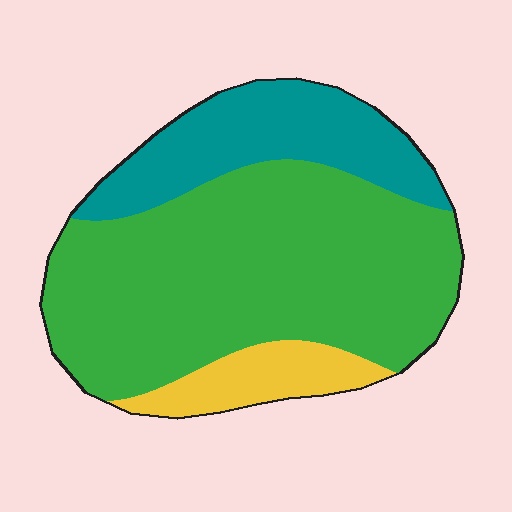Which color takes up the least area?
Yellow, at roughly 10%.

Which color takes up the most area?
Green, at roughly 65%.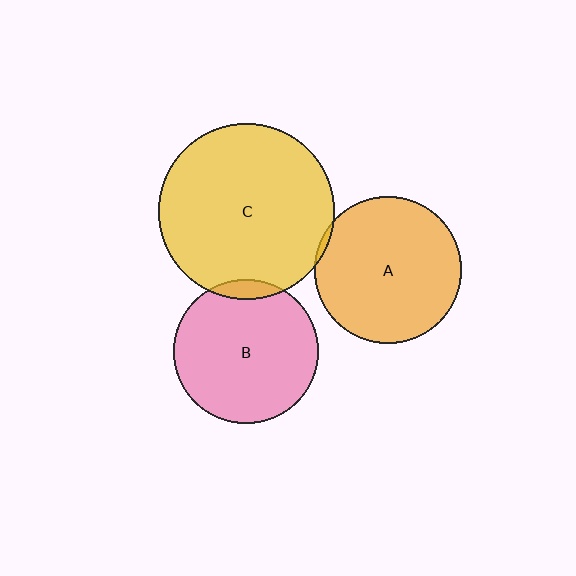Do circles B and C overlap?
Yes.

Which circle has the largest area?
Circle C (yellow).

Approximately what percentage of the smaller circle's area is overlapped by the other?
Approximately 5%.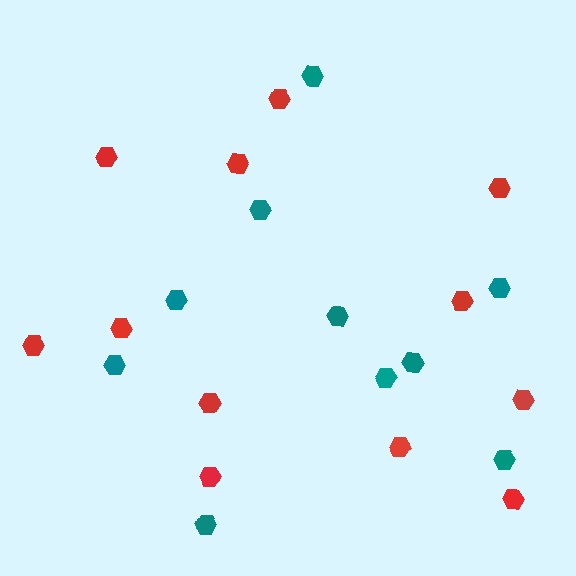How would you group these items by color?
There are 2 groups: one group of teal hexagons (10) and one group of red hexagons (12).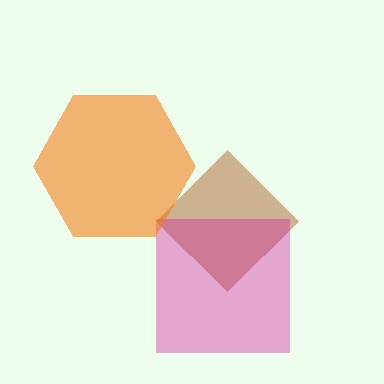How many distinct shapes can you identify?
There are 3 distinct shapes: a brown diamond, a magenta square, an orange hexagon.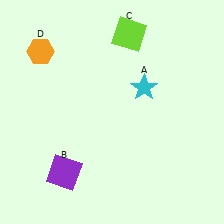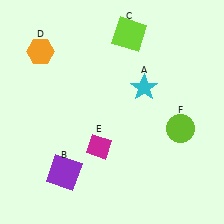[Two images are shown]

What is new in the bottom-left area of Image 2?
A magenta diamond (E) was added in the bottom-left area of Image 2.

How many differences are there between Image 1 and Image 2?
There are 2 differences between the two images.